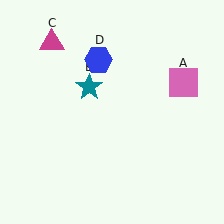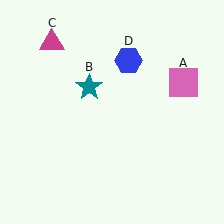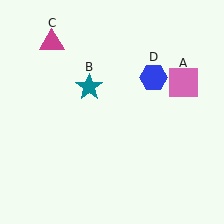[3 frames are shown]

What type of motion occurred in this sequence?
The blue hexagon (object D) rotated clockwise around the center of the scene.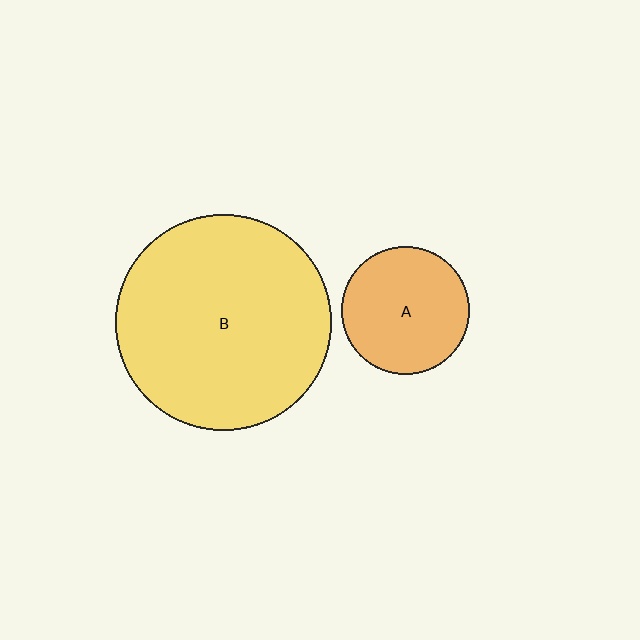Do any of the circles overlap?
No, none of the circles overlap.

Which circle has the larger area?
Circle B (yellow).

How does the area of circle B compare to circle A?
Approximately 2.8 times.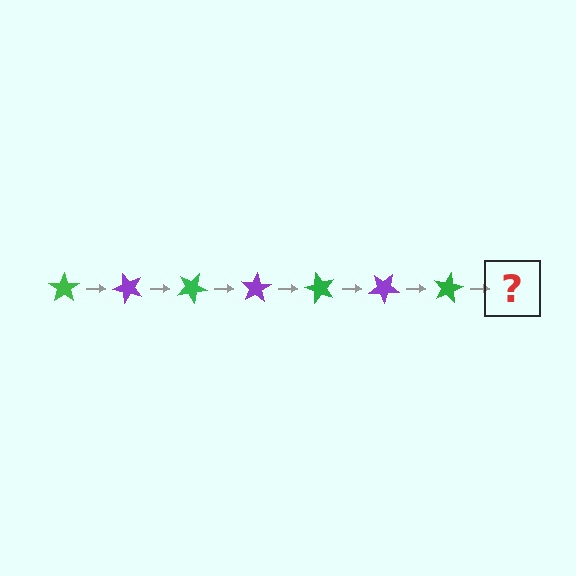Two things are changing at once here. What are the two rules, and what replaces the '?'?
The two rules are that it rotates 50 degrees each step and the color cycles through green and purple. The '?' should be a purple star, rotated 350 degrees from the start.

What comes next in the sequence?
The next element should be a purple star, rotated 350 degrees from the start.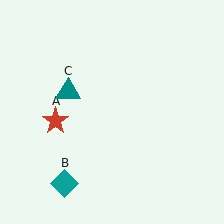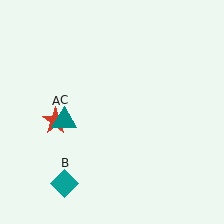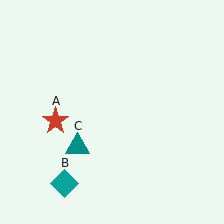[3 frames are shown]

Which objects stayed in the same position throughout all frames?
Red star (object A) and teal diamond (object B) remained stationary.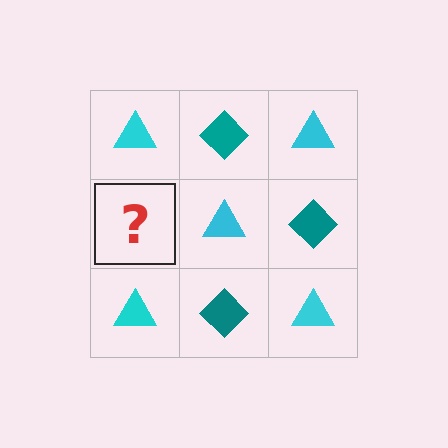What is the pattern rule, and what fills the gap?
The rule is that it alternates cyan triangle and teal diamond in a checkerboard pattern. The gap should be filled with a teal diamond.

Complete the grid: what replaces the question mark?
The question mark should be replaced with a teal diamond.